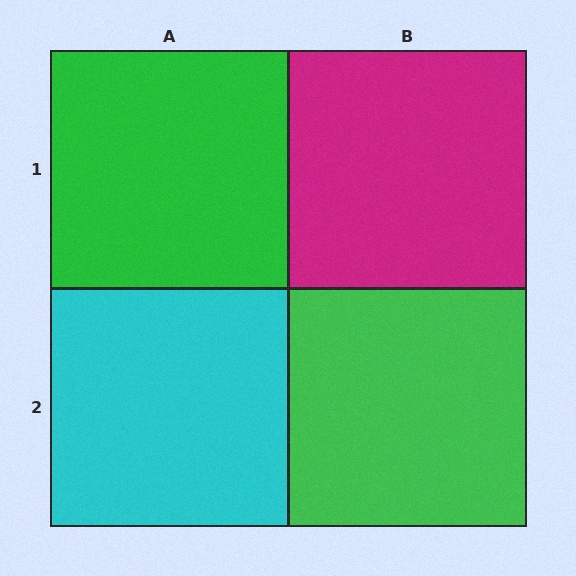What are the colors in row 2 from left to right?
Cyan, green.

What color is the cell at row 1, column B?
Magenta.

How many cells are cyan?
1 cell is cyan.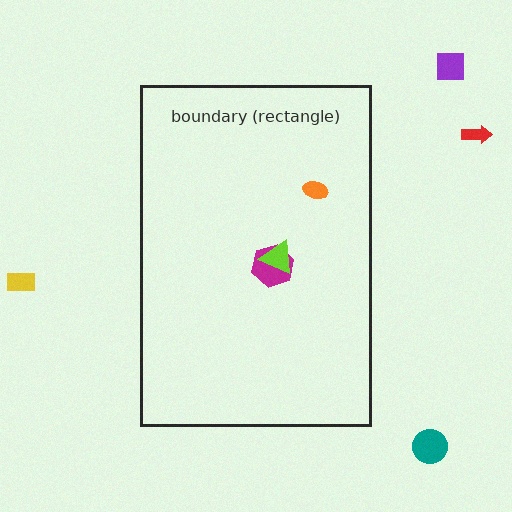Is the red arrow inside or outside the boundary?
Outside.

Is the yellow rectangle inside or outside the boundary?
Outside.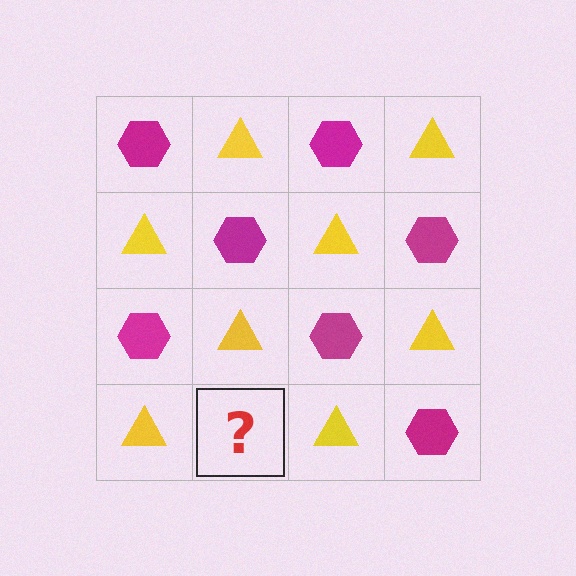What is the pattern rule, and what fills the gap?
The rule is that it alternates magenta hexagon and yellow triangle in a checkerboard pattern. The gap should be filled with a magenta hexagon.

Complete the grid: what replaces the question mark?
The question mark should be replaced with a magenta hexagon.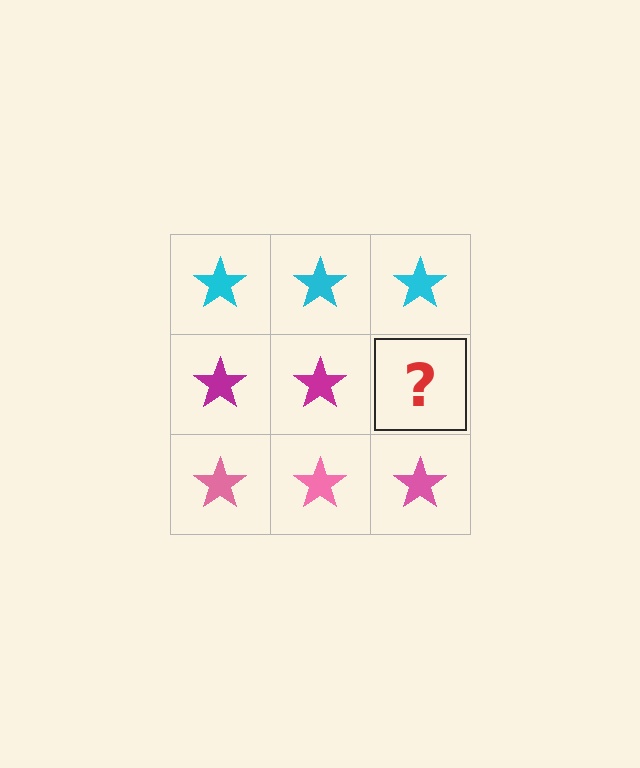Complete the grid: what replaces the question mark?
The question mark should be replaced with a magenta star.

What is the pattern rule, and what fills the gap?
The rule is that each row has a consistent color. The gap should be filled with a magenta star.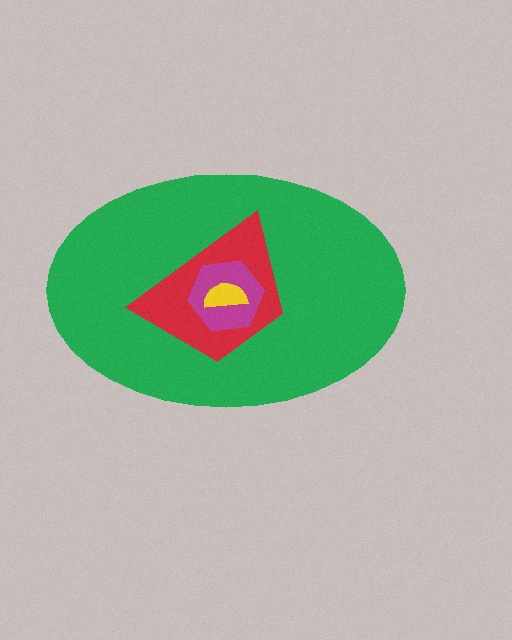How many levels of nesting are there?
4.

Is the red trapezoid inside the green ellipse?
Yes.